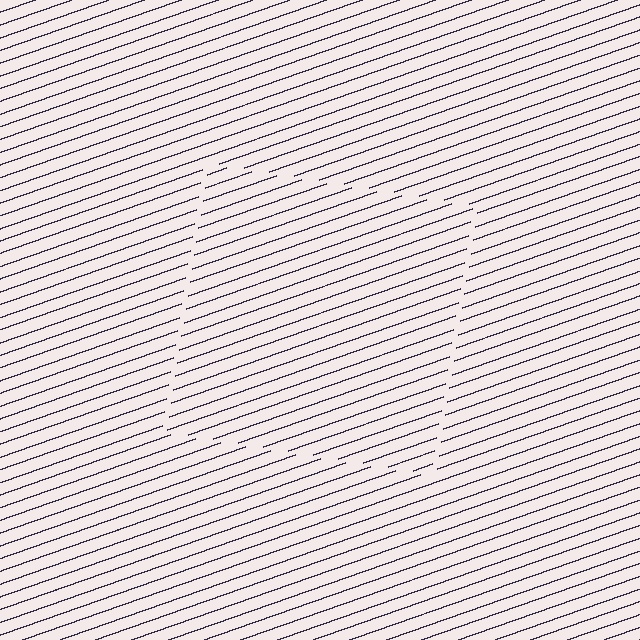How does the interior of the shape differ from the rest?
The interior of the shape contains the same grating, shifted by half a period — the contour is defined by the phase discontinuity where line-ends from the inner and outer gratings abut.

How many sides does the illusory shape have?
4 sides — the line-ends trace a square.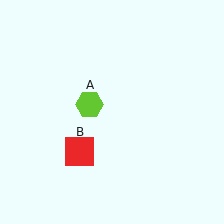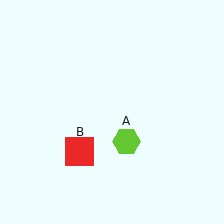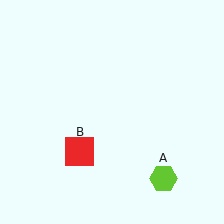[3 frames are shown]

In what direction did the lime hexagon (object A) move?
The lime hexagon (object A) moved down and to the right.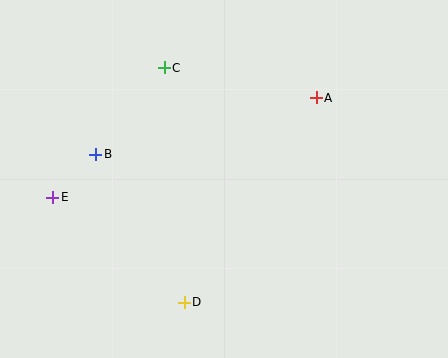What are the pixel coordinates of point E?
Point E is at (53, 197).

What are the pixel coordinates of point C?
Point C is at (164, 68).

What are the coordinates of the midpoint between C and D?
The midpoint between C and D is at (174, 185).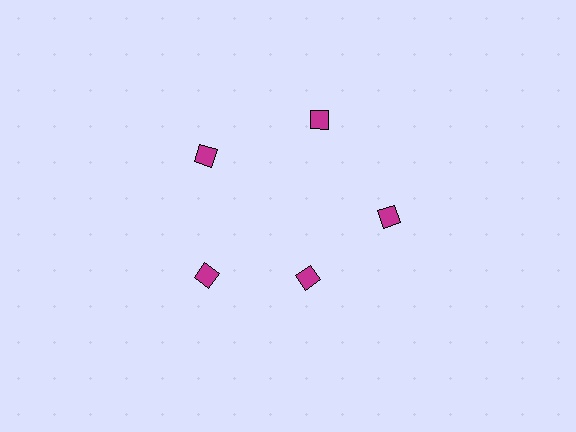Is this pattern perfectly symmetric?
No. The 5 magenta diamonds are arranged in a ring, but one element near the 5 o'clock position is pulled inward toward the center, breaking the 5-fold rotational symmetry.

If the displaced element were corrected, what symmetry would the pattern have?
It would have 5-fold rotational symmetry — the pattern would map onto itself every 72 degrees.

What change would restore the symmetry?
The symmetry would be restored by moving it outward, back onto the ring so that all 5 diamonds sit at equal angles and equal distance from the center.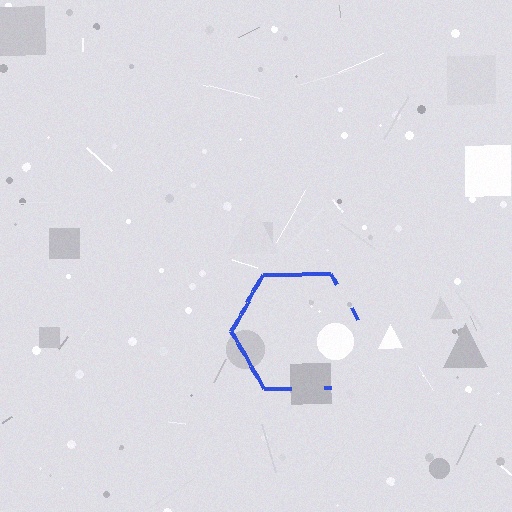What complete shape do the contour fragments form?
The contour fragments form a hexagon.